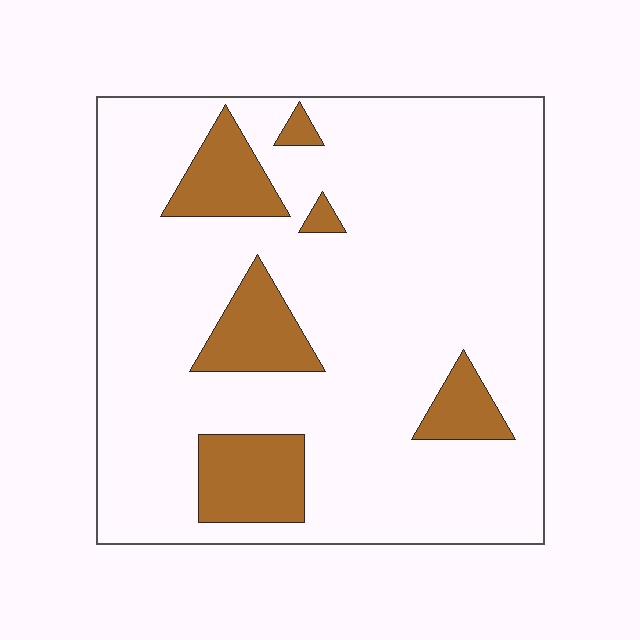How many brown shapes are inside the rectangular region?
6.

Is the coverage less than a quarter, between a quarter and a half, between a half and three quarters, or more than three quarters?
Less than a quarter.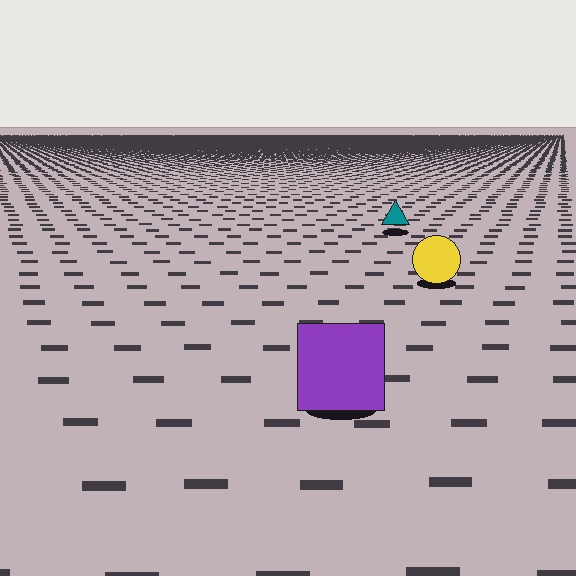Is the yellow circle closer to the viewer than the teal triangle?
Yes. The yellow circle is closer — you can tell from the texture gradient: the ground texture is coarser near it.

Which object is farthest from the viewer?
The teal triangle is farthest from the viewer. It appears smaller and the ground texture around it is denser.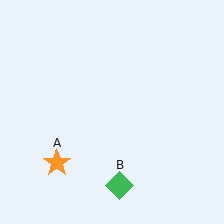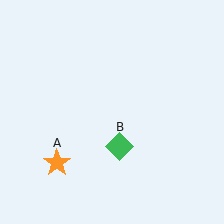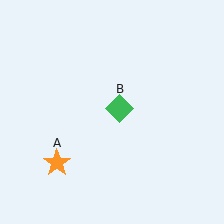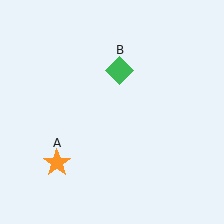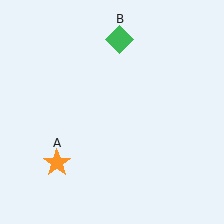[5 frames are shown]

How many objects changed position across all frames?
1 object changed position: green diamond (object B).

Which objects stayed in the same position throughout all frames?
Orange star (object A) remained stationary.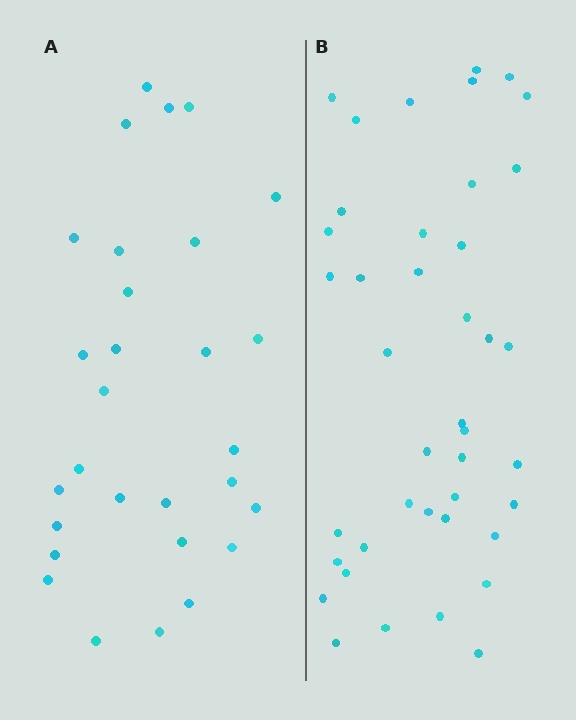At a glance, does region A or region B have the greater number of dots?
Region B (the right region) has more dots.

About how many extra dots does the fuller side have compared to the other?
Region B has roughly 12 or so more dots than region A.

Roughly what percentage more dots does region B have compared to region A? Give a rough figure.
About 40% more.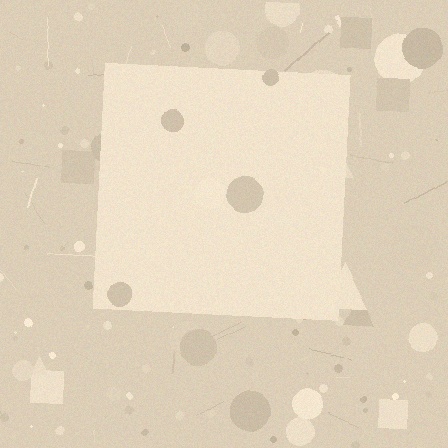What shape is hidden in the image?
A square is hidden in the image.